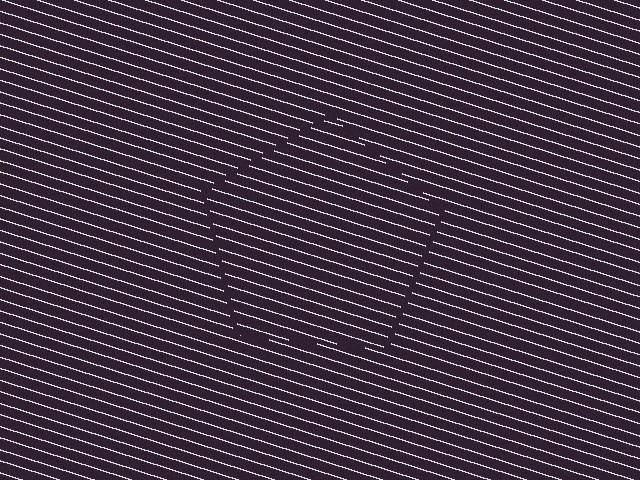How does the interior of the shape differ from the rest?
The interior of the shape contains the same grating, shifted by half a period — the contour is defined by the phase discontinuity where line-ends from the inner and outer gratings abut.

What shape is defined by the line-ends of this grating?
An illusory pentagon. The interior of the shape contains the same grating, shifted by half a period — the contour is defined by the phase discontinuity where line-ends from the inner and outer gratings abut.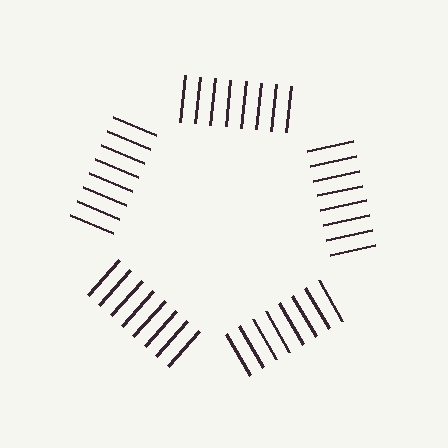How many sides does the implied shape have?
5 sides — the line-ends trace a pentagon.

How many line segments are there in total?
40 — 8 along each of the 5 edges.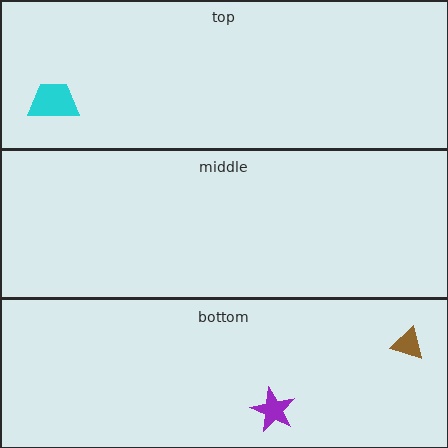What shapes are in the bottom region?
The purple star, the brown triangle.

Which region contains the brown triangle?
The bottom region.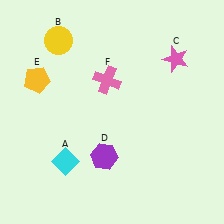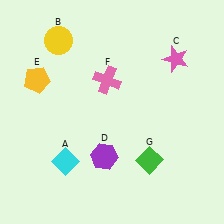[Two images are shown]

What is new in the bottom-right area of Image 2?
A green diamond (G) was added in the bottom-right area of Image 2.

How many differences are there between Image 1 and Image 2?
There is 1 difference between the two images.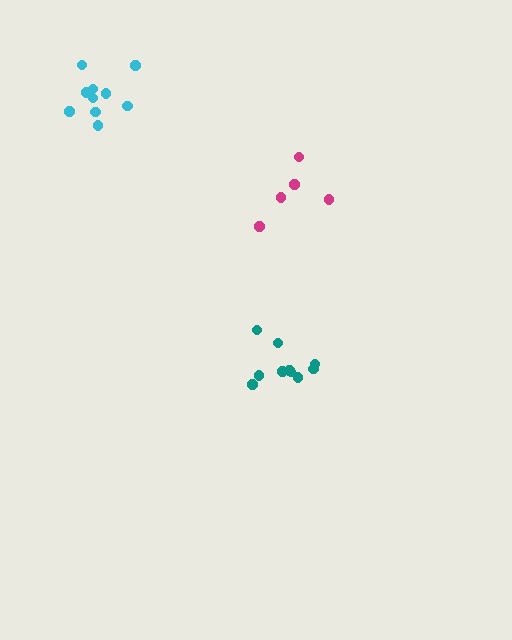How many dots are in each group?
Group 1: 10 dots, Group 2: 10 dots, Group 3: 5 dots (25 total).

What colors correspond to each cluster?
The clusters are colored: cyan, teal, magenta.